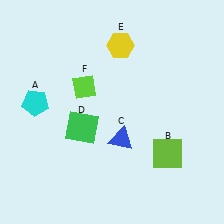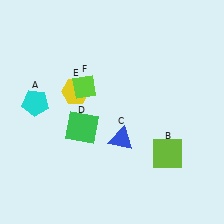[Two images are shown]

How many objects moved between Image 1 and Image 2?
1 object moved between the two images.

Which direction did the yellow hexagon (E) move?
The yellow hexagon (E) moved down.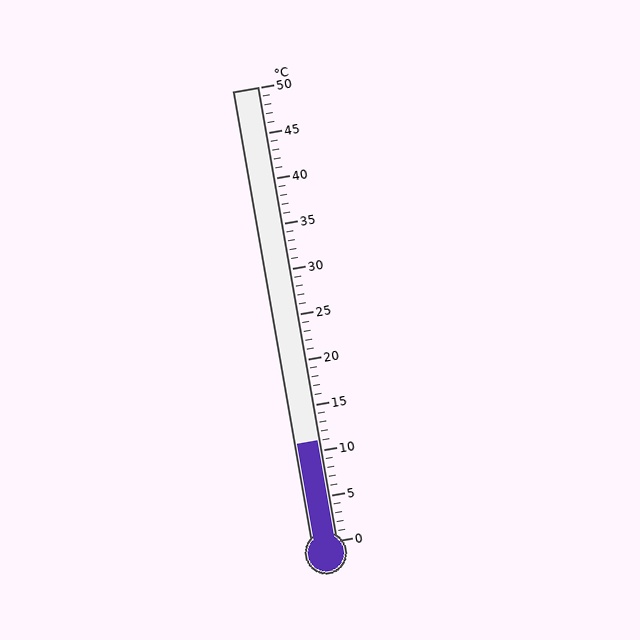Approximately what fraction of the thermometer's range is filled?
The thermometer is filled to approximately 20% of its range.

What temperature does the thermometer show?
The thermometer shows approximately 11°C.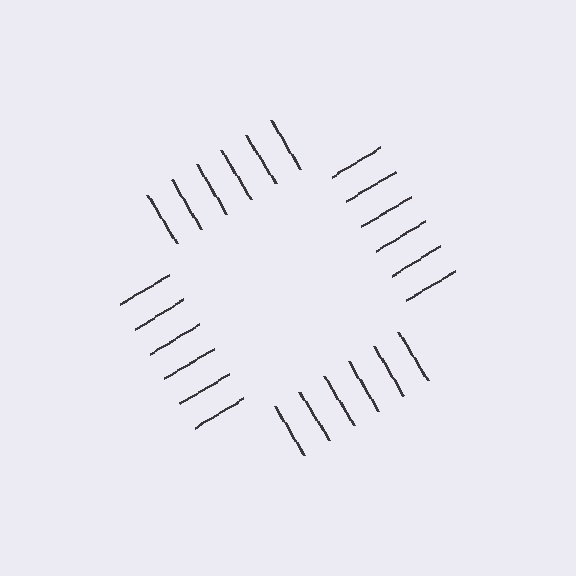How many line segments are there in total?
24 — 6 along each of the 4 edges.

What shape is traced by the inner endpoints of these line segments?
An illusory square — the line segments terminate on its edges but no continuous stroke is drawn.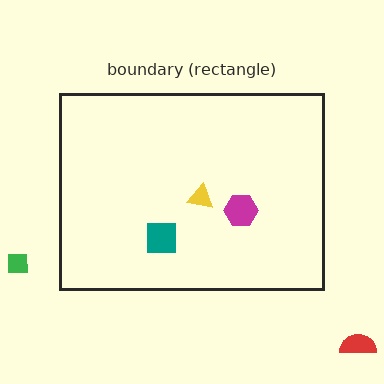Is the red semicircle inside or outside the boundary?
Outside.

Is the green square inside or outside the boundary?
Outside.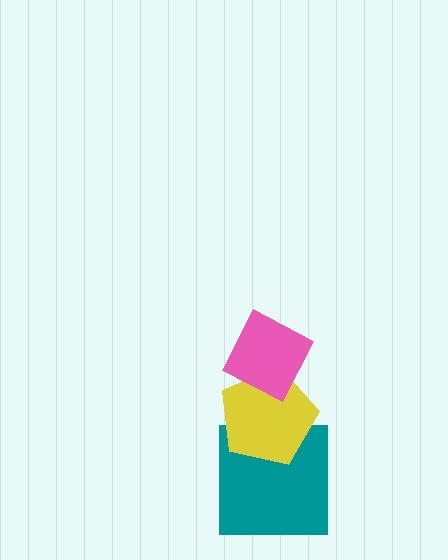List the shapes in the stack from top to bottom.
From top to bottom: the pink diamond, the yellow pentagon, the teal square.